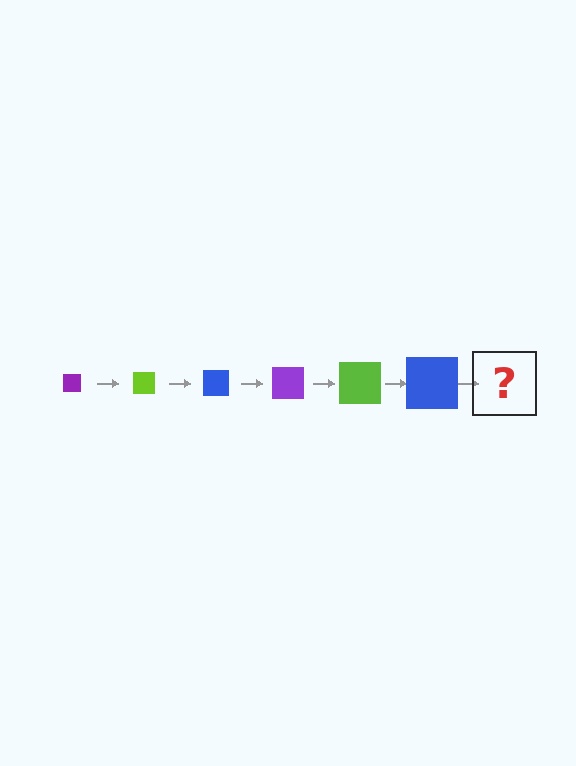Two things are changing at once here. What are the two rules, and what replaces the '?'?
The two rules are that the square grows larger each step and the color cycles through purple, lime, and blue. The '?' should be a purple square, larger than the previous one.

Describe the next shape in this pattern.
It should be a purple square, larger than the previous one.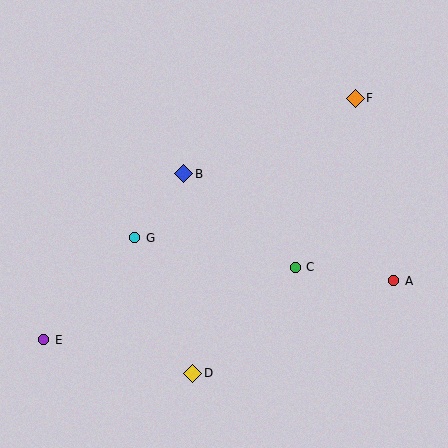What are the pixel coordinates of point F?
Point F is at (355, 98).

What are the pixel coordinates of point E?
Point E is at (44, 340).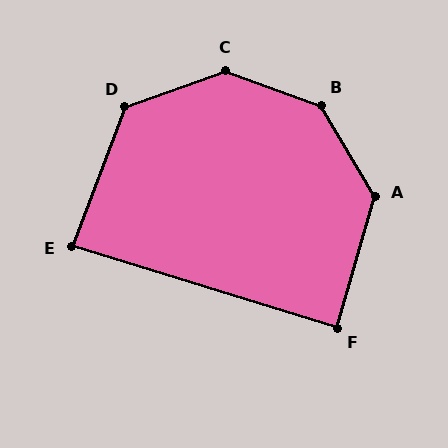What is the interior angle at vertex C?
Approximately 140 degrees (obtuse).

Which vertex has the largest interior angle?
B, at approximately 140 degrees.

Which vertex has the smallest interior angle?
E, at approximately 86 degrees.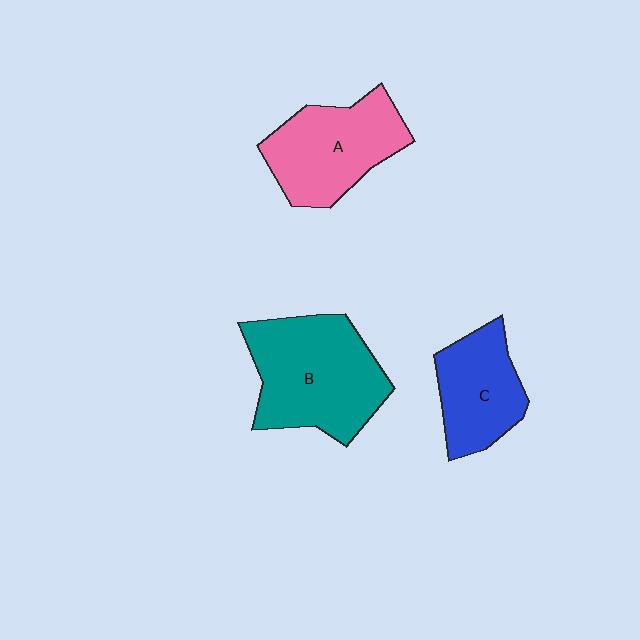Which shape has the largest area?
Shape B (teal).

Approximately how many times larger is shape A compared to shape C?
Approximately 1.3 times.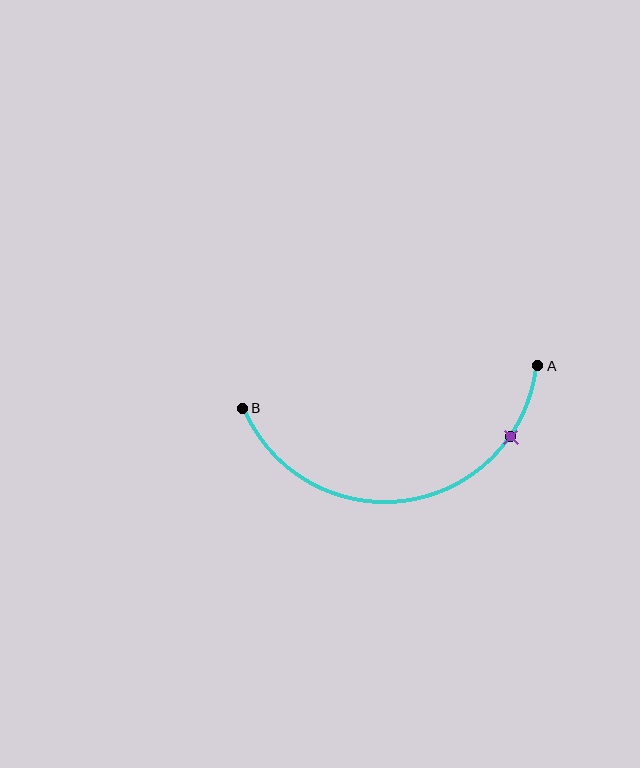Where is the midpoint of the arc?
The arc midpoint is the point on the curve farthest from the straight line joining A and B. It sits below that line.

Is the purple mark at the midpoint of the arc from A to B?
No. The purple mark lies on the arc but is closer to endpoint A. The arc midpoint would be at the point on the curve equidistant along the arc from both A and B.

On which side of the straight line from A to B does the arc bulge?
The arc bulges below the straight line connecting A and B.